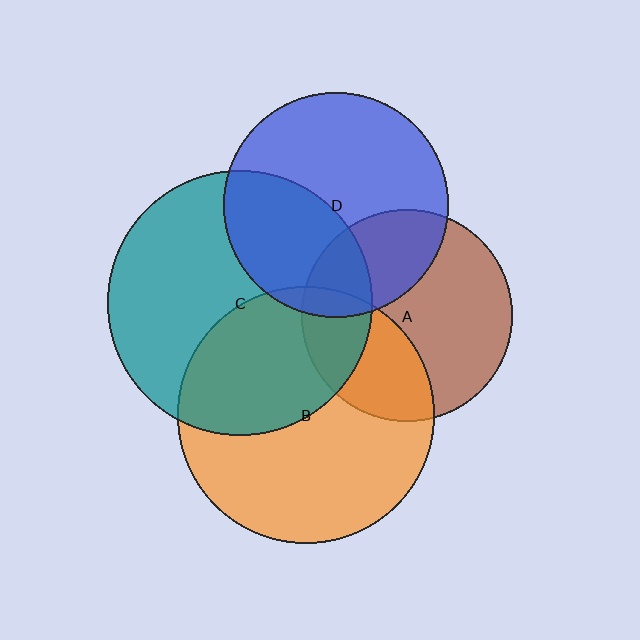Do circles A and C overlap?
Yes.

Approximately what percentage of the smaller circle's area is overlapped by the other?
Approximately 25%.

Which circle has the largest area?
Circle C (teal).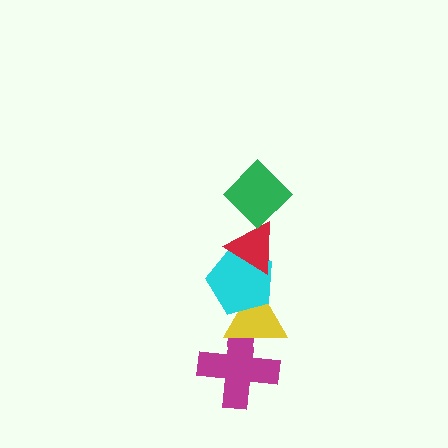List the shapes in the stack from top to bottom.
From top to bottom: the green diamond, the red triangle, the cyan pentagon, the yellow triangle, the magenta cross.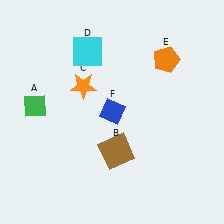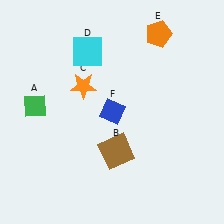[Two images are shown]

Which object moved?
The orange pentagon (E) moved up.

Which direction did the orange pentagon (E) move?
The orange pentagon (E) moved up.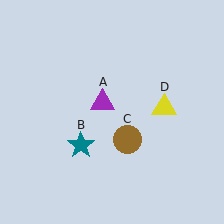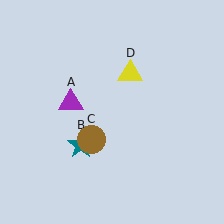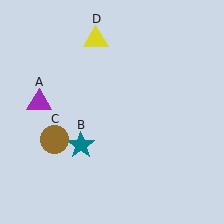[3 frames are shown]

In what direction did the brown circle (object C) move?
The brown circle (object C) moved left.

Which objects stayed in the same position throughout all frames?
Teal star (object B) remained stationary.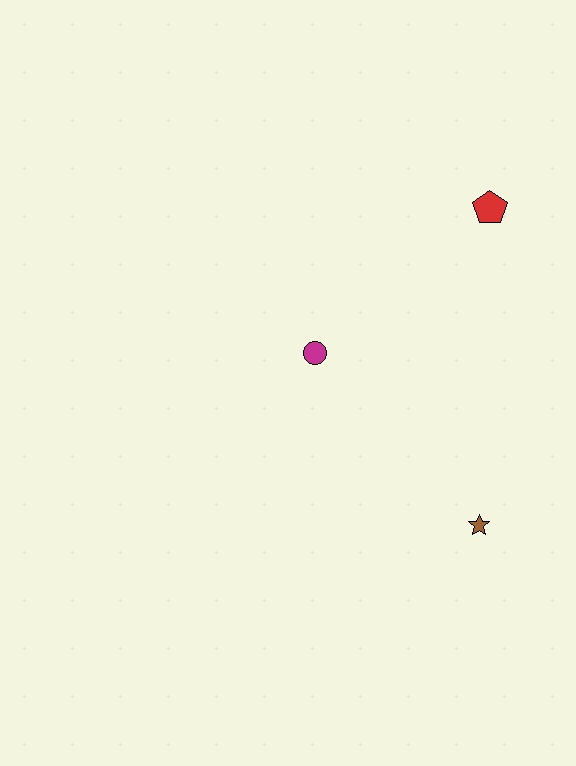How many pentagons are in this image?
There is 1 pentagon.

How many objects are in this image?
There are 3 objects.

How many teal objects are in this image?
There are no teal objects.